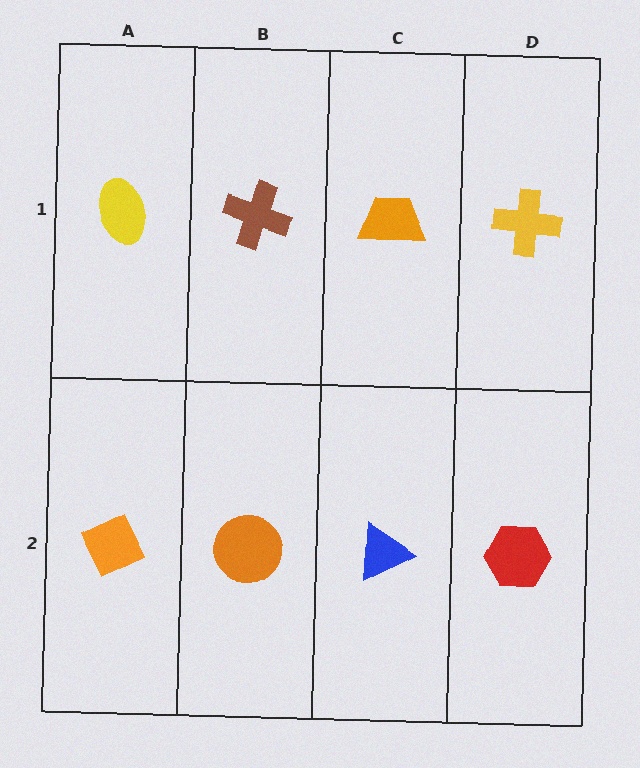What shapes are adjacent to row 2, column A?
A yellow ellipse (row 1, column A), an orange circle (row 2, column B).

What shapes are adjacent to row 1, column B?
An orange circle (row 2, column B), a yellow ellipse (row 1, column A), an orange trapezoid (row 1, column C).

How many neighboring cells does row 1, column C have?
3.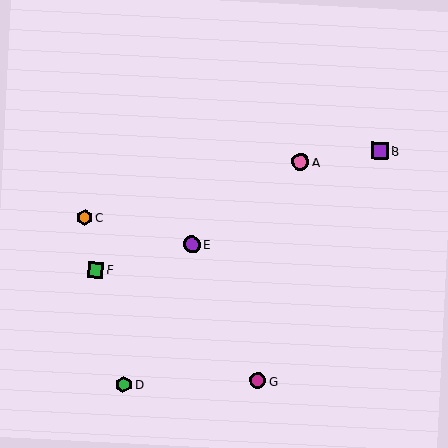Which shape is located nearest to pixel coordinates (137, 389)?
The green hexagon (labeled D) at (124, 384) is nearest to that location.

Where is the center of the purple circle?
The center of the purple circle is at (192, 245).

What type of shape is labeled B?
Shape B is a purple square.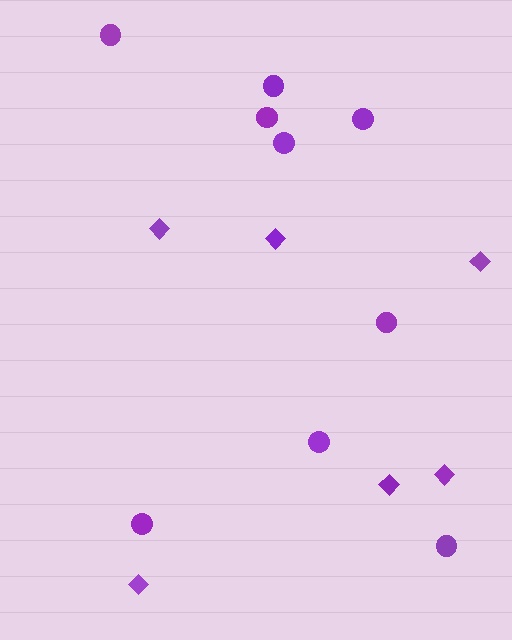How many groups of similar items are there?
There are 2 groups: one group of circles (9) and one group of diamonds (6).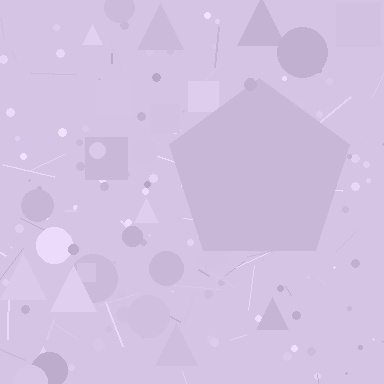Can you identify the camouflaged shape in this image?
The camouflaged shape is a pentagon.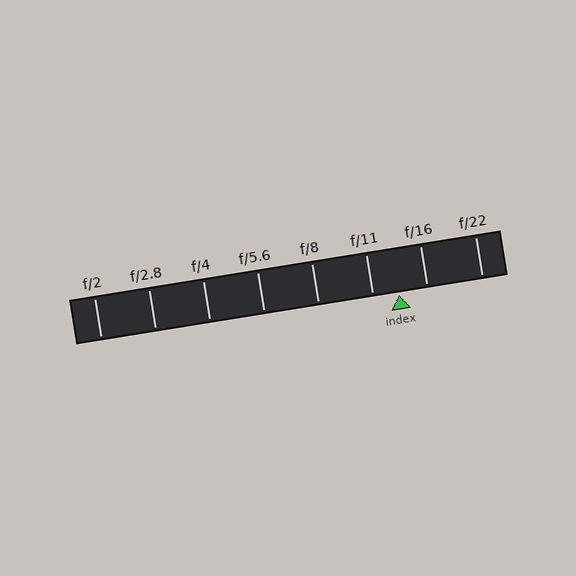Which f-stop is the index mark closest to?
The index mark is closest to f/11.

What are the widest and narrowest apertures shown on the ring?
The widest aperture shown is f/2 and the narrowest is f/22.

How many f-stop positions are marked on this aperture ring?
There are 8 f-stop positions marked.